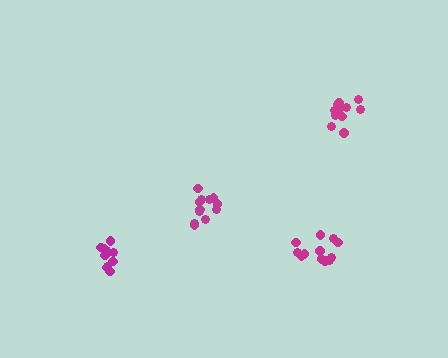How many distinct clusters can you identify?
There are 4 distinct clusters.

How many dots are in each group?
Group 1: 10 dots, Group 2: 13 dots, Group 3: 12 dots, Group 4: 12 dots (47 total).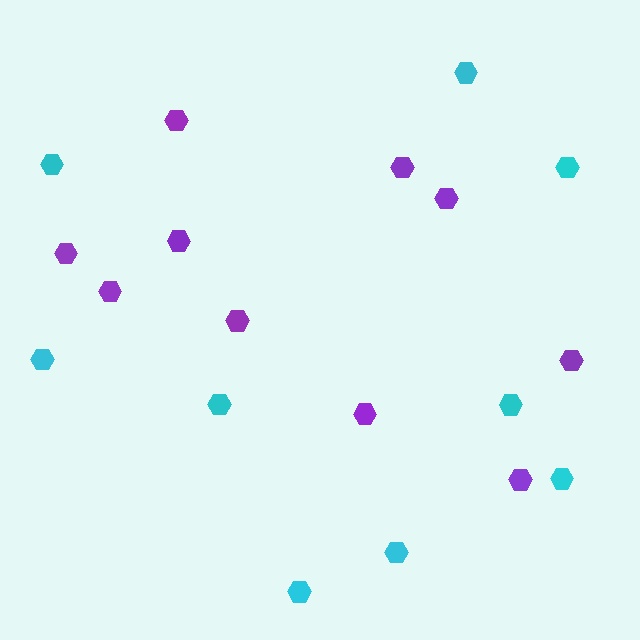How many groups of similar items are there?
There are 2 groups: one group of cyan hexagons (9) and one group of purple hexagons (10).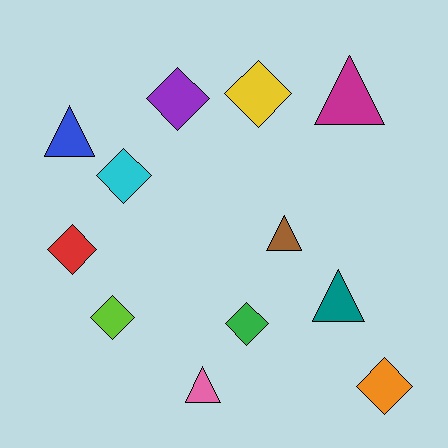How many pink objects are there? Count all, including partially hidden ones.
There is 1 pink object.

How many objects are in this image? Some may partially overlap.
There are 12 objects.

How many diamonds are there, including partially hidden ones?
There are 7 diamonds.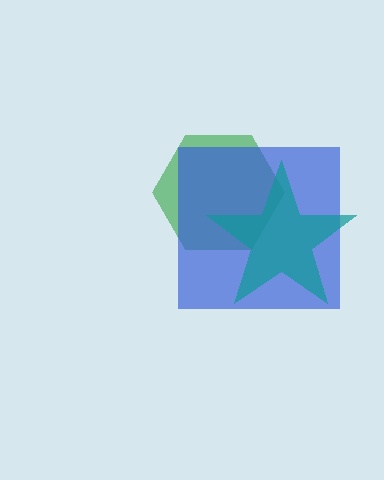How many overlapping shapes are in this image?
There are 3 overlapping shapes in the image.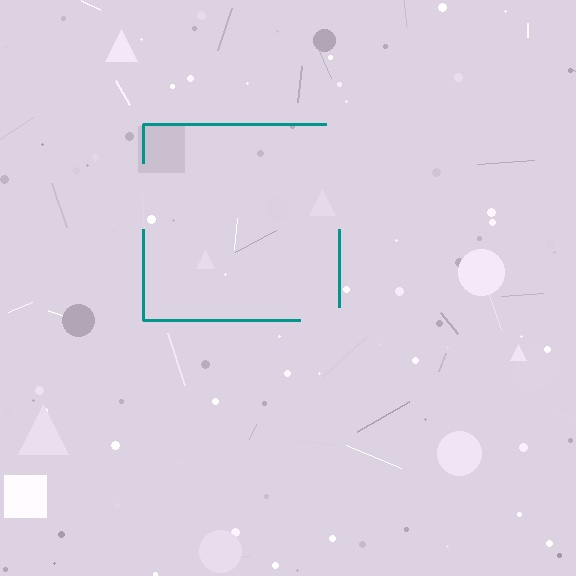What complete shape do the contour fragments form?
The contour fragments form a square.